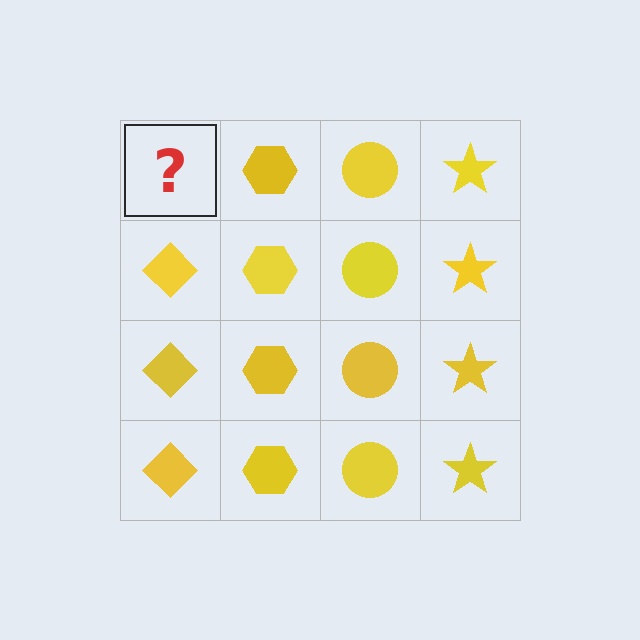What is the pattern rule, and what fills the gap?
The rule is that each column has a consistent shape. The gap should be filled with a yellow diamond.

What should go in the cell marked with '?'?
The missing cell should contain a yellow diamond.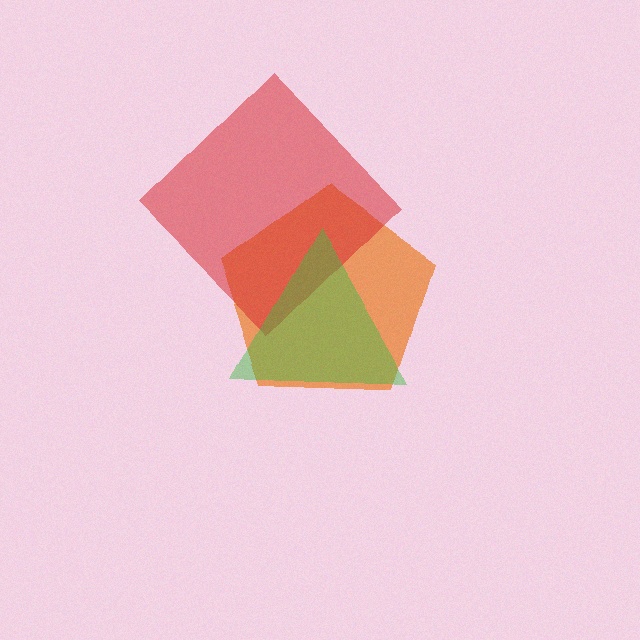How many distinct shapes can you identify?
There are 3 distinct shapes: an orange pentagon, a red diamond, a green triangle.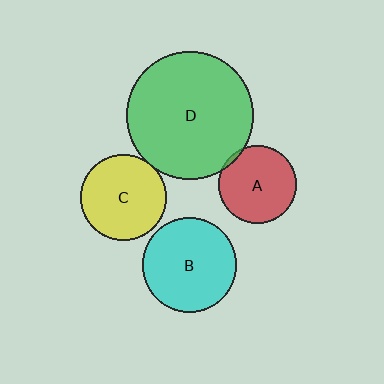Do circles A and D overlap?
Yes.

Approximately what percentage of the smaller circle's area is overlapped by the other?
Approximately 5%.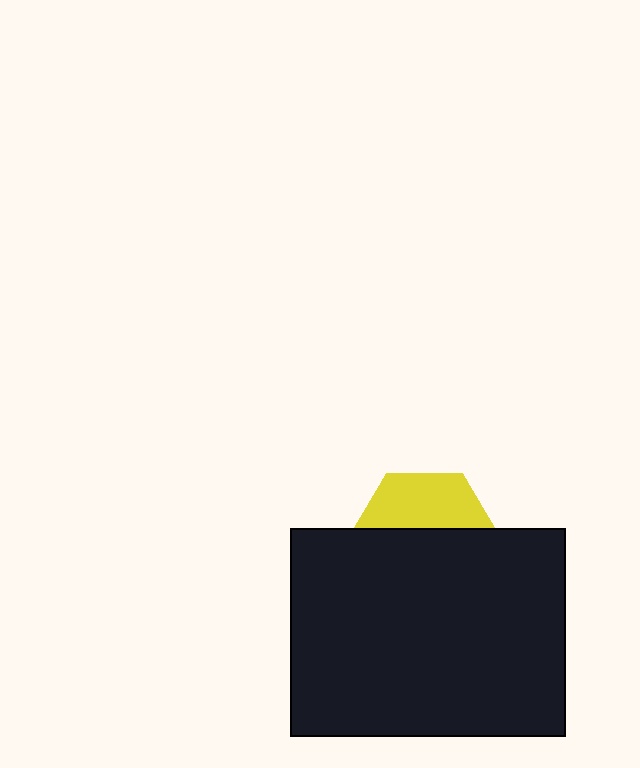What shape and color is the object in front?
The object in front is a black rectangle.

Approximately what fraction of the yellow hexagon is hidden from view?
Roughly 62% of the yellow hexagon is hidden behind the black rectangle.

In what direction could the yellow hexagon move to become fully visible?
The yellow hexagon could move up. That would shift it out from behind the black rectangle entirely.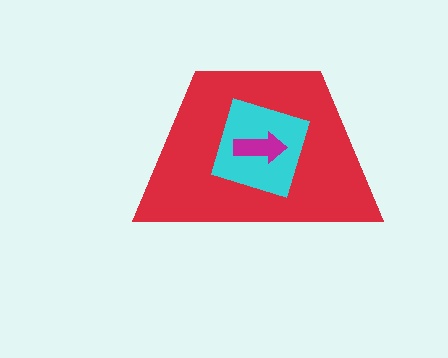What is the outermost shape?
The red trapezoid.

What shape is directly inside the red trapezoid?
The cyan diamond.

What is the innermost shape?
The magenta arrow.